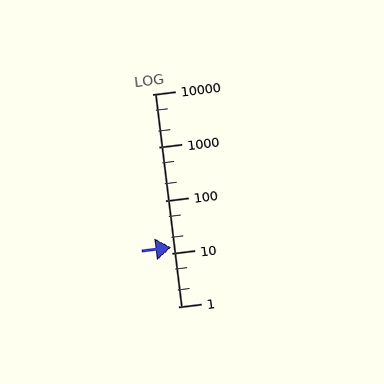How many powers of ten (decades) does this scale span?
The scale spans 4 decades, from 1 to 10000.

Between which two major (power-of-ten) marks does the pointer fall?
The pointer is between 10 and 100.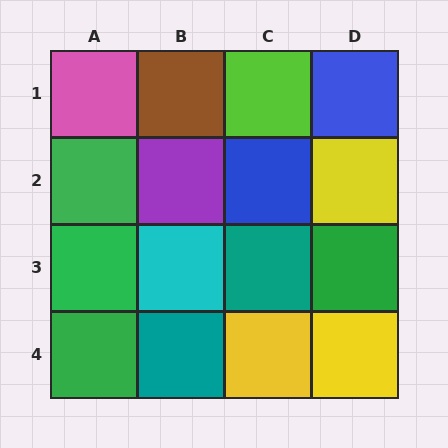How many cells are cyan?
1 cell is cyan.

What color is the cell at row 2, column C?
Blue.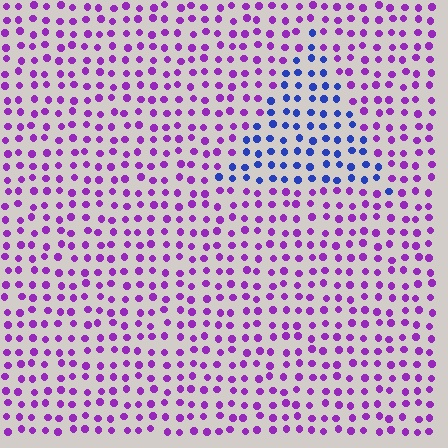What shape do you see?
I see a triangle.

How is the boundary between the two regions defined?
The boundary is defined purely by a slight shift in hue (about 55 degrees). Spacing, size, and orientation are identical on both sides.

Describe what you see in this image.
The image is filled with small purple elements in a uniform arrangement. A triangle-shaped region is visible where the elements are tinted to a slightly different hue, forming a subtle color boundary.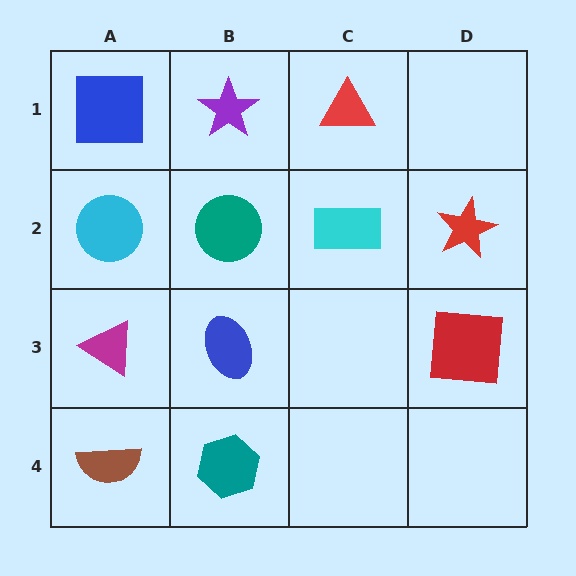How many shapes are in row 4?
2 shapes.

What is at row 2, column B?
A teal circle.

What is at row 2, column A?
A cyan circle.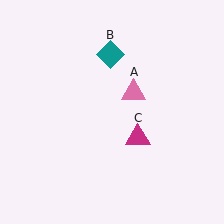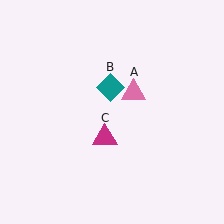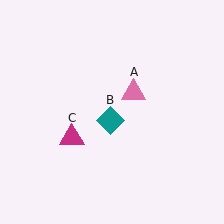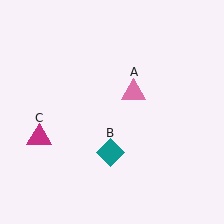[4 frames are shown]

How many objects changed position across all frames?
2 objects changed position: teal diamond (object B), magenta triangle (object C).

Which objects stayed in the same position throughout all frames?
Pink triangle (object A) remained stationary.